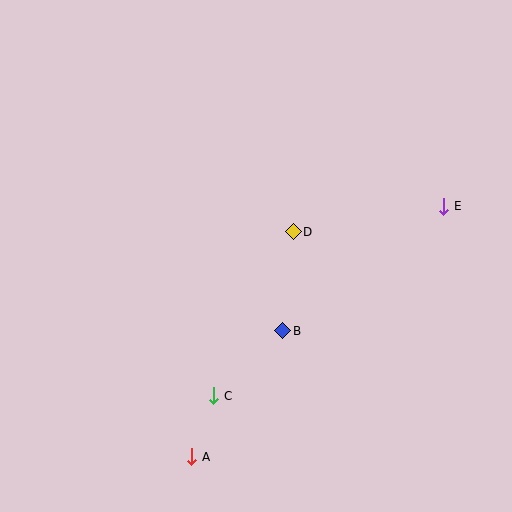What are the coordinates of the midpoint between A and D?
The midpoint between A and D is at (243, 344).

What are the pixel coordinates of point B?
Point B is at (283, 331).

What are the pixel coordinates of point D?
Point D is at (293, 232).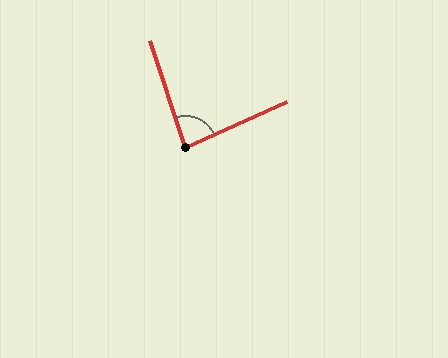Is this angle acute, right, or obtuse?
It is acute.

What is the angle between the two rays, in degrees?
Approximately 84 degrees.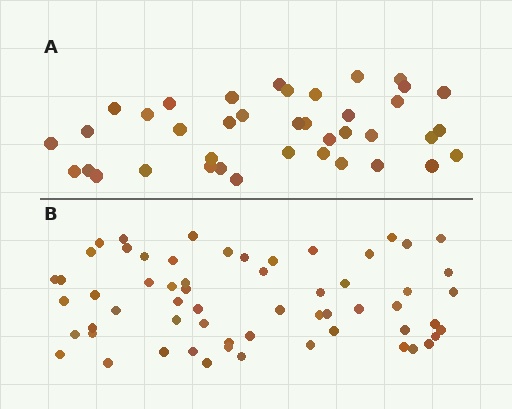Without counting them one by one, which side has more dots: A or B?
Region B (the bottom region) has more dots.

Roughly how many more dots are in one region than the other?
Region B has approximately 20 more dots than region A.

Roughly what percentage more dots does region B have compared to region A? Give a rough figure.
About 55% more.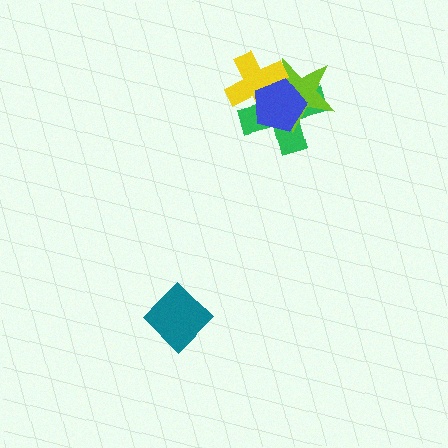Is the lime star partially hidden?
Yes, it is partially covered by another shape.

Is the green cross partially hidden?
Yes, it is partially covered by another shape.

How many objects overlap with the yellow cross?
3 objects overlap with the yellow cross.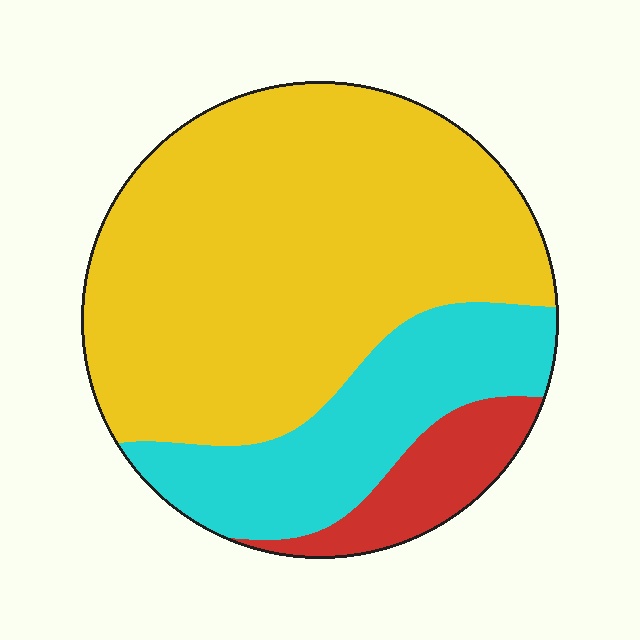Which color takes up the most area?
Yellow, at roughly 65%.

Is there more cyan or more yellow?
Yellow.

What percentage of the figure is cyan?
Cyan takes up less than a quarter of the figure.